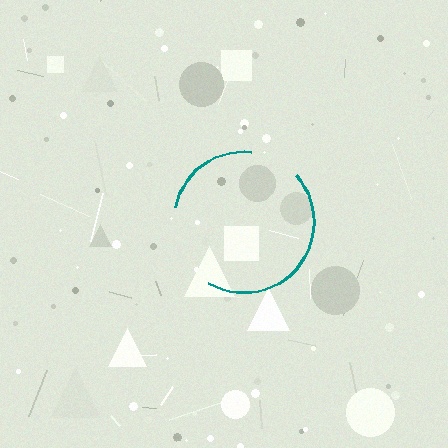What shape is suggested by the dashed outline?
The dashed outline suggests a circle.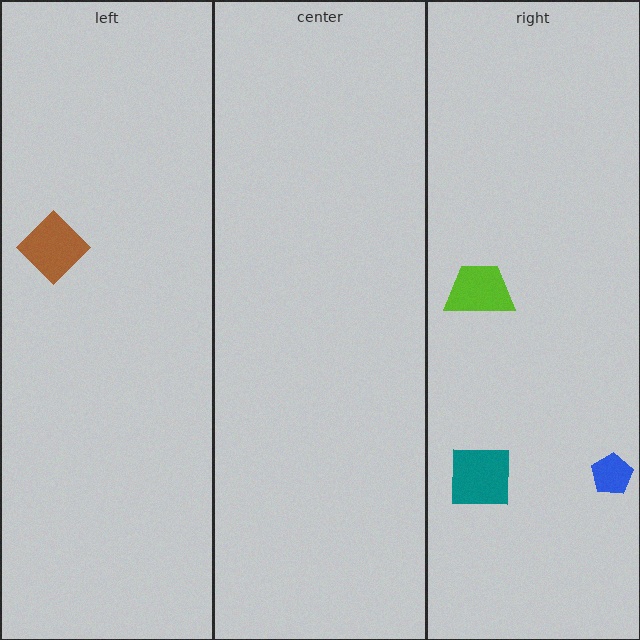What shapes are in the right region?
The blue pentagon, the lime trapezoid, the teal square.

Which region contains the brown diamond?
The left region.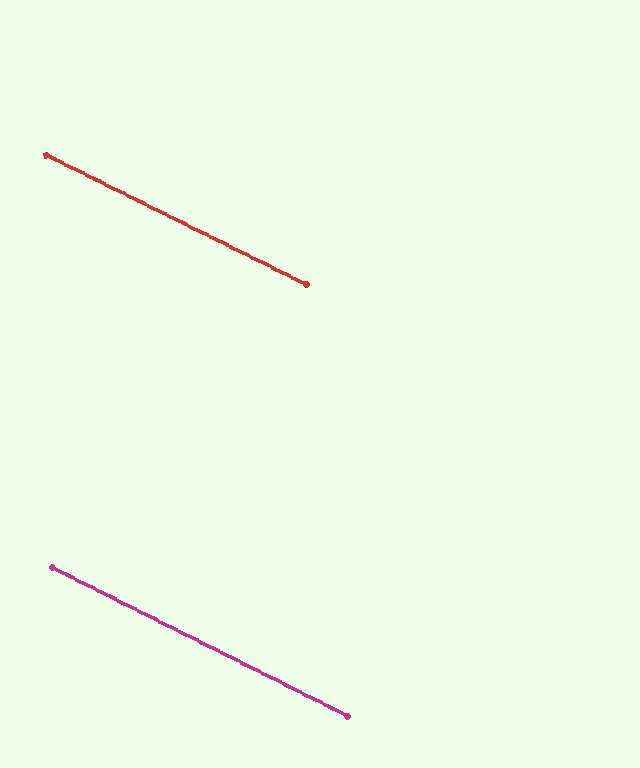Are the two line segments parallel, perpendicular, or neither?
Parallel — their directions differ by only 0.0°.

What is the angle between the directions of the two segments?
Approximately 0 degrees.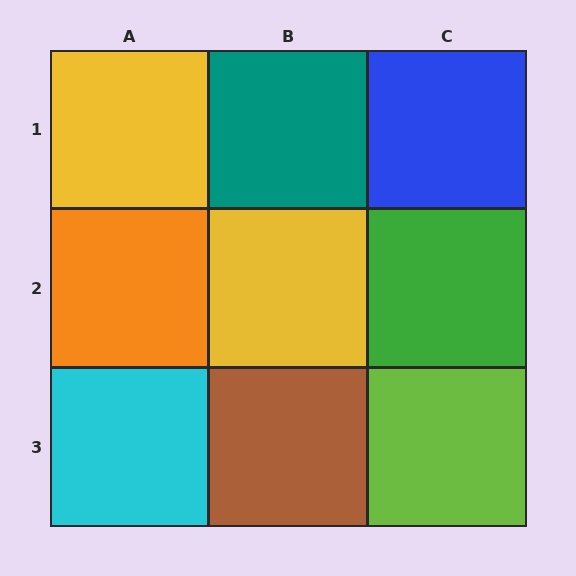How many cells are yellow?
2 cells are yellow.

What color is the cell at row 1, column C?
Blue.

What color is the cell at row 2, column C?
Green.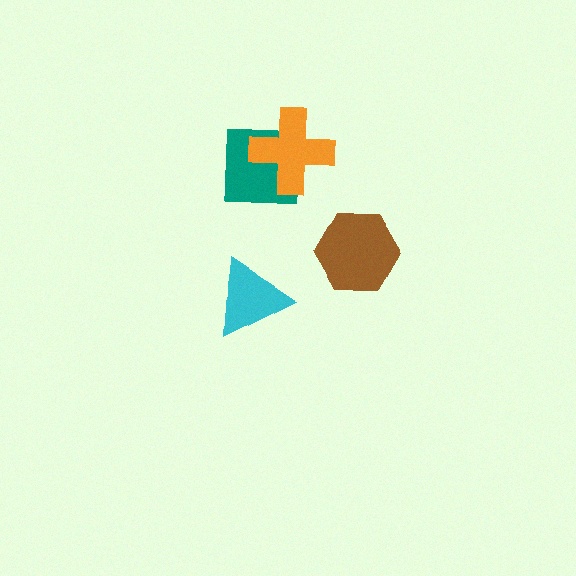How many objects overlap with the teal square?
1 object overlaps with the teal square.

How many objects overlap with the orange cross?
1 object overlaps with the orange cross.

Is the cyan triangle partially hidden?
No, no other shape covers it.